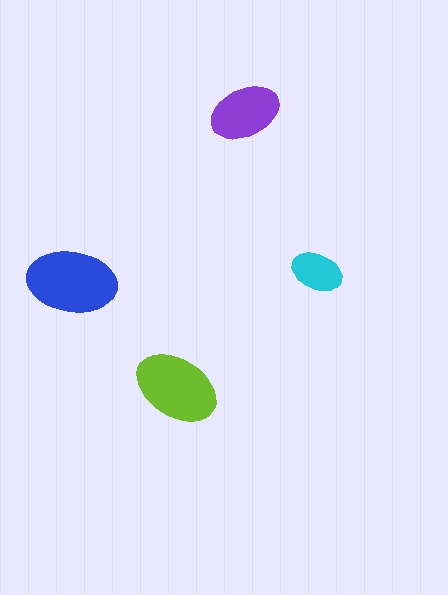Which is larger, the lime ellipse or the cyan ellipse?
The lime one.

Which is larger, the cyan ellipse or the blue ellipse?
The blue one.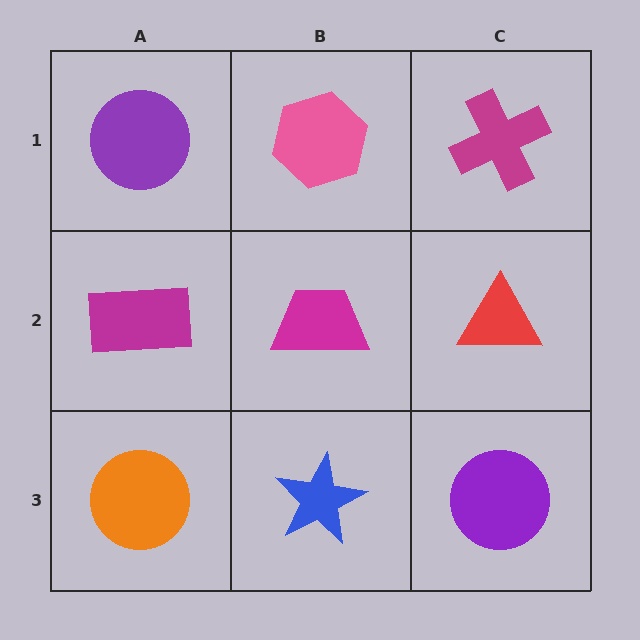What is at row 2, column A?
A magenta rectangle.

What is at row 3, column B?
A blue star.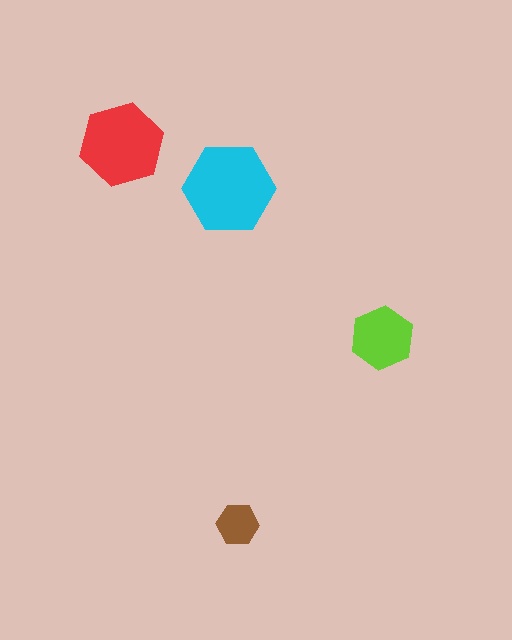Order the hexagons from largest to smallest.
the cyan one, the red one, the lime one, the brown one.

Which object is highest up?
The red hexagon is topmost.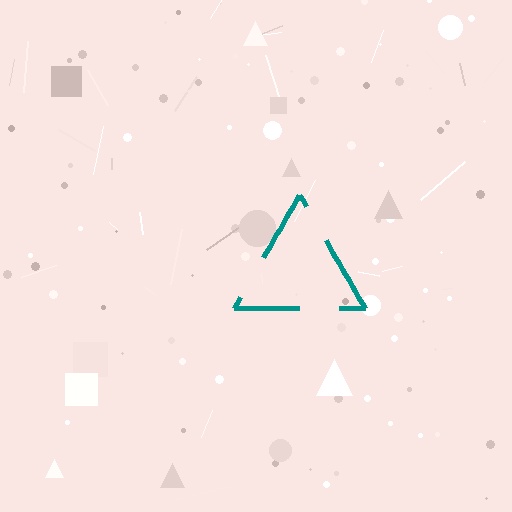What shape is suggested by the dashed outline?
The dashed outline suggests a triangle.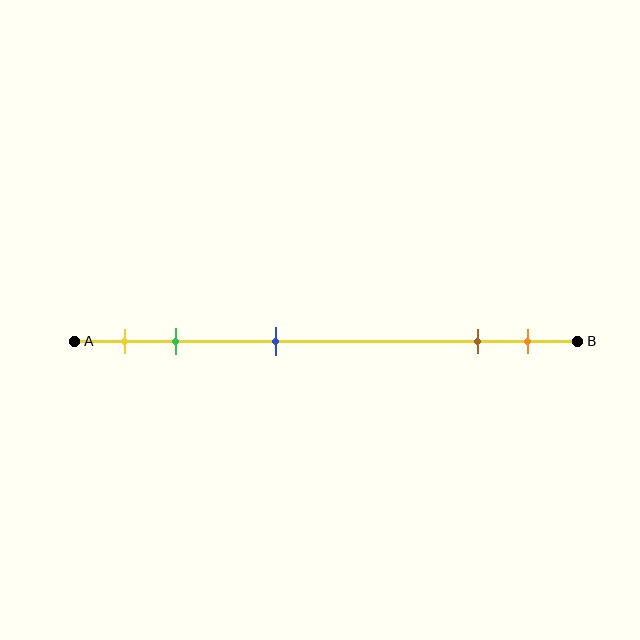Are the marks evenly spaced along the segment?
No, the marks are not evenly spaced.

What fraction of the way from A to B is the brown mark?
The brown mark is approximately 80% (0.8) of the way from A to B.